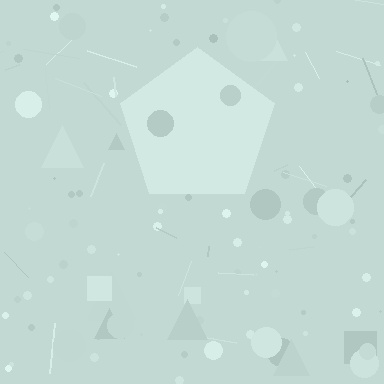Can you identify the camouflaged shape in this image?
The camouflaged shape is a pentagon.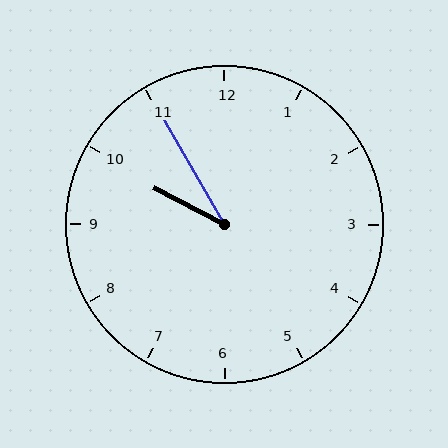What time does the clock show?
9:55.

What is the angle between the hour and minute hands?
Approximately 32 degrees.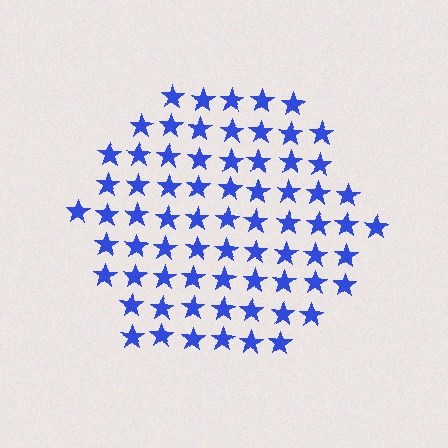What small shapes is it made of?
It is made of small stars.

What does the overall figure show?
The overall figure shows a hexagon.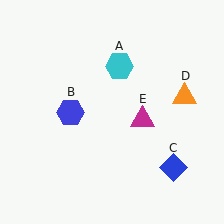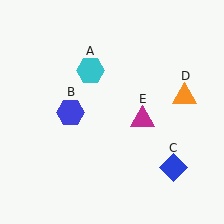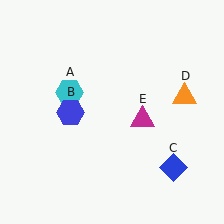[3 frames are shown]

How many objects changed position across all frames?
1 object changed position: cyan hexagon (object A).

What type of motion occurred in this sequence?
The cyan hexagon (object A) rotated counterclockwise around the center of the scene.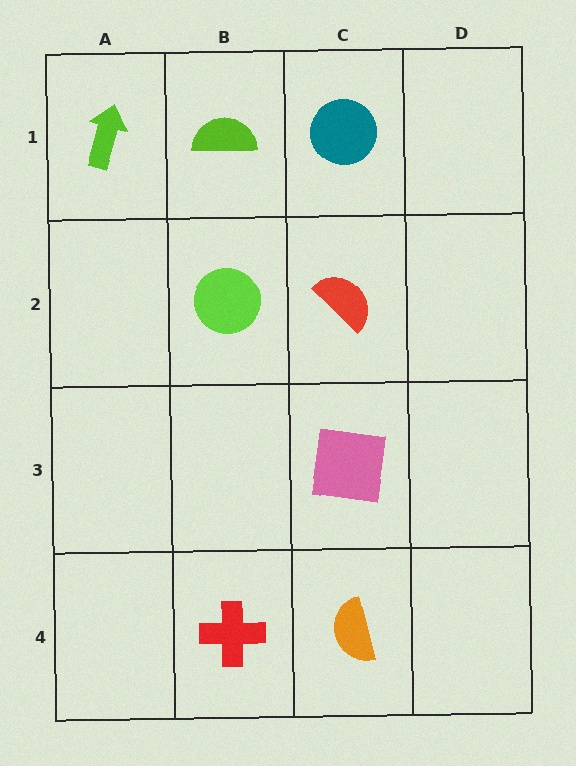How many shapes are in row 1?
3 shapes.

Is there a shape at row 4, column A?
No, that cell is empty.